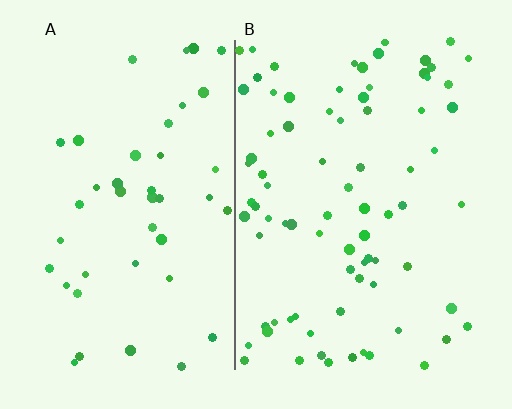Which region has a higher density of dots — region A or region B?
B (the right).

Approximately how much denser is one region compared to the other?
Approximately 1.9× — region B over region A.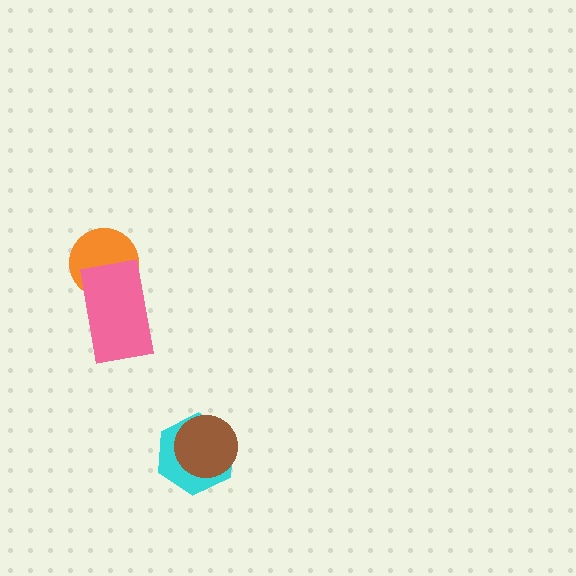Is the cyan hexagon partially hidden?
Yes, it is partially covered by another shape.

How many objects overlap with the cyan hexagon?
1 object overlaps with the cyan hexagon.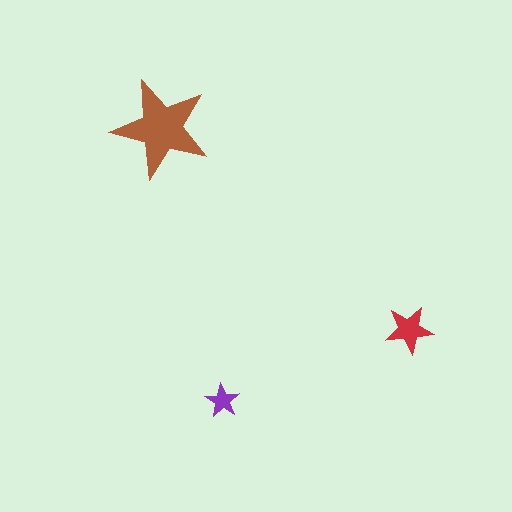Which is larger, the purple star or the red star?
The red one.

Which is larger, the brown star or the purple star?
The brown one.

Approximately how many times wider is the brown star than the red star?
About 2 times wider.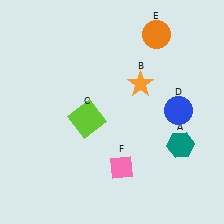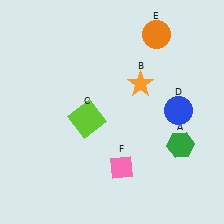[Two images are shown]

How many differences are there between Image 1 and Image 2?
There is 1 difference between the two images.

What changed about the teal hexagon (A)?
In Image 1, A is teal. In Image 2, it changed to green.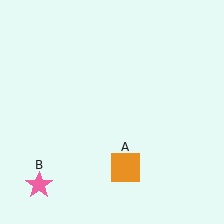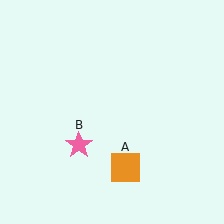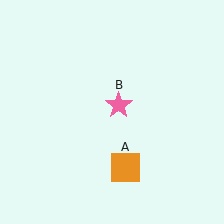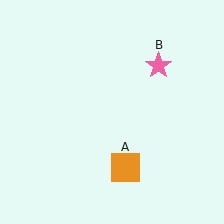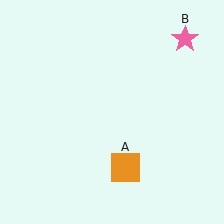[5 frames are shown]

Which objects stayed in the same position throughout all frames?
Orange square (object A) remained stationary.